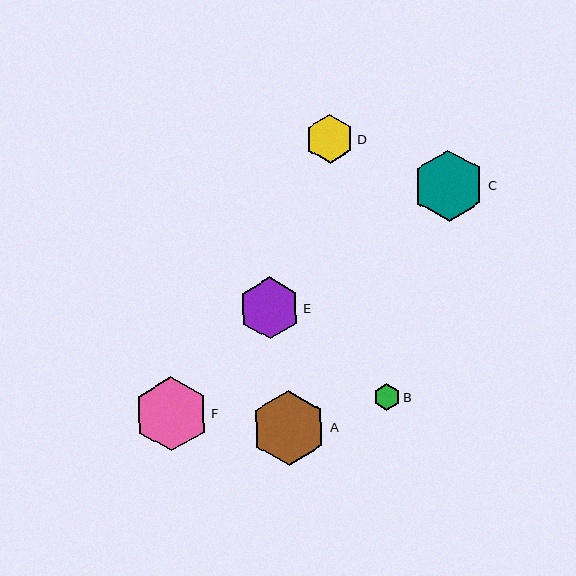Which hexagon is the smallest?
Hexagon B is the smallest with a size of approximately 27 pixels.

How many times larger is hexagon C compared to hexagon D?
Hexagon C is approximately 1.5 times the size of hexagon D.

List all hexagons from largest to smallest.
From largest to smallest: A, F, C, E, D, B.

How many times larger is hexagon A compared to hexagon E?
Hexagon A is approximately 1.2 times the size of hexagon E.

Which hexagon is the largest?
Hexagon A is the largest with a size of approximately 75 pixels.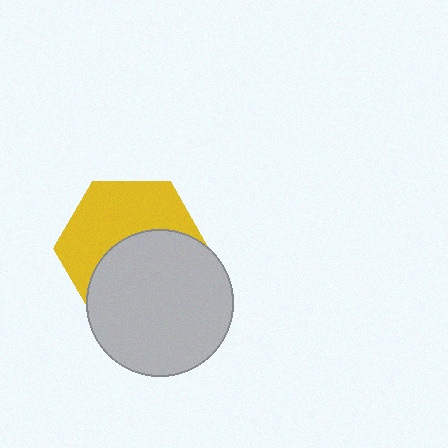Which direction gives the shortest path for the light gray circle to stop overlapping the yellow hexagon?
Moving down gives the shortest separation.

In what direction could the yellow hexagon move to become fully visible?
The yellow hexagon could move up. That would shift it out from behind the light gray circle entirely.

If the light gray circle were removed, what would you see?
You would see the complete yellow hexagon.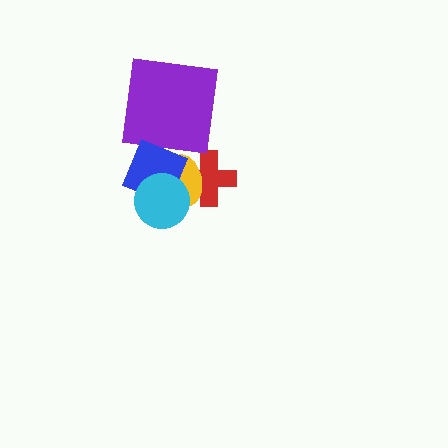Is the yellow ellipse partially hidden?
Yes, it is partially covered by another shape.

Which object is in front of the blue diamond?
The cyan circle is in front of the blue diamond.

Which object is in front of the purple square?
The blue diamond is in front of the purple square.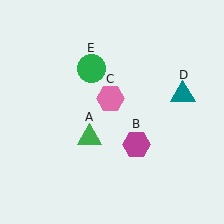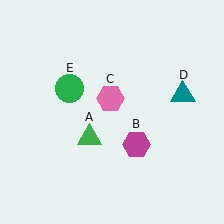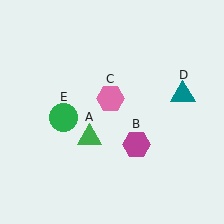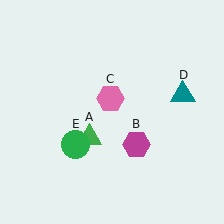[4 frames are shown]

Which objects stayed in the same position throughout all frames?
Green triangle (object A) and magenta hexagon (object B) and pink hexagon (object C) and teal triangle (object D) remained stationary.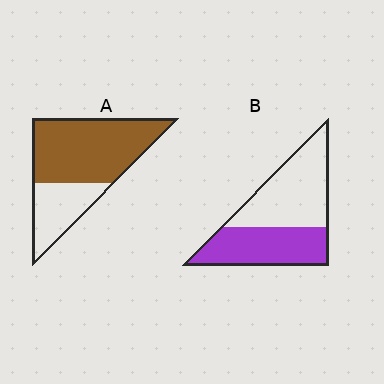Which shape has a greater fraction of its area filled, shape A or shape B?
Shape A.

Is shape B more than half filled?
No.